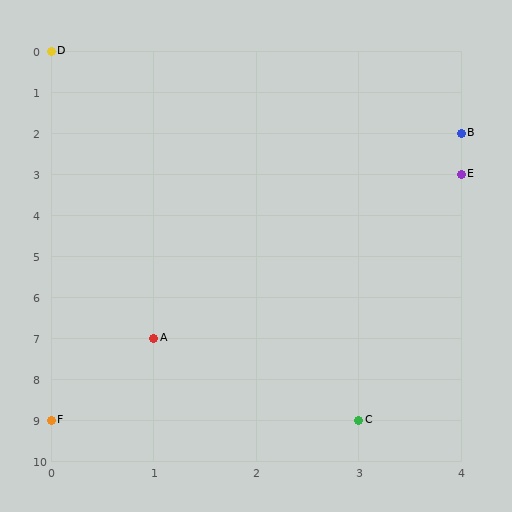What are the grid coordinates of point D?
Point D is at grid coordinates (0, 0).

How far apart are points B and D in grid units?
Points B and D are 4 columns and 2 rows apart (about 4.5 grid units diagonally).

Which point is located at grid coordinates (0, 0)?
Point D is at (0, 0).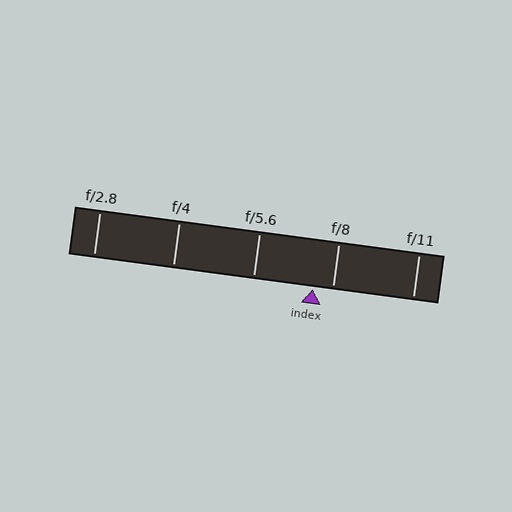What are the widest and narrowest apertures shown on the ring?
The widest aperture shown is f/2.8 and the narrowest is f/11.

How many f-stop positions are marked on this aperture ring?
There are 5 f-stop positions marked.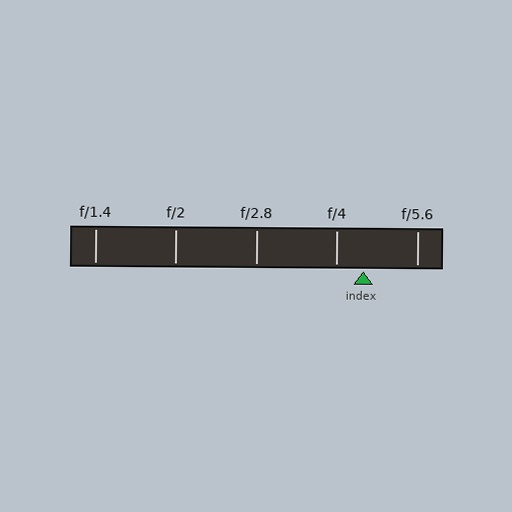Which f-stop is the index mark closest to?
The index mark is closest to f/4.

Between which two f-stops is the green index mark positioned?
The index mark is between f/4 and f/5.6.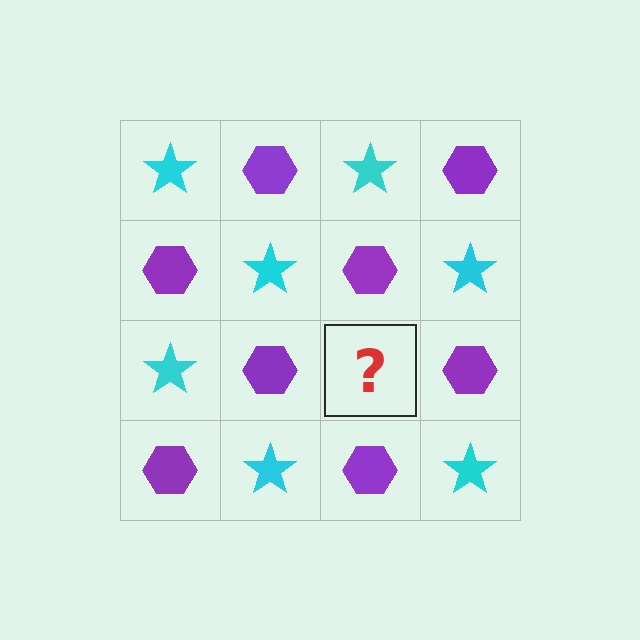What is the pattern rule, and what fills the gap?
The rule is that it alternates cyan star and purple hexagon in a checkerboard pattern. The gap should be filled with a cyan star.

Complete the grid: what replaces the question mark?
The question mark should be replaced with a cyan star.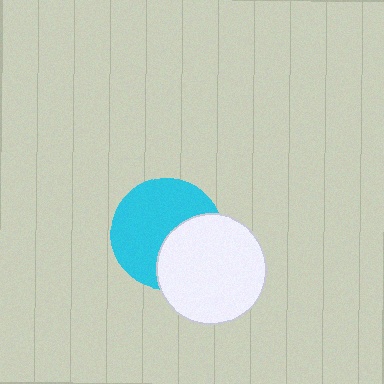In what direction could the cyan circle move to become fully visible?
The cyan circle could move toward the upper-left. That would shift it out from behind the white circle entirely.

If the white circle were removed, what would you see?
You would see the complete cyan circle.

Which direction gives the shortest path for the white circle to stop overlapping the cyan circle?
Moving toward the lower-right gives the shortest separation.